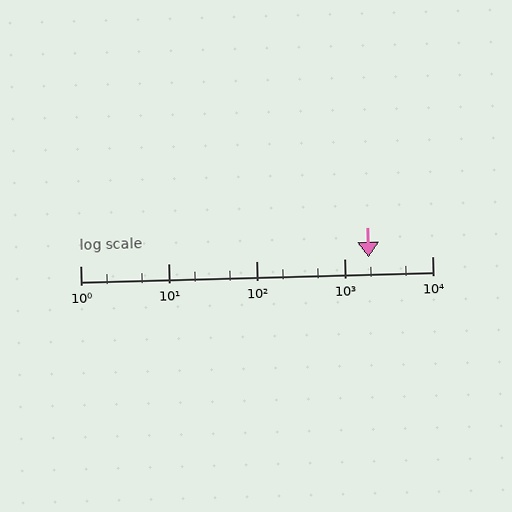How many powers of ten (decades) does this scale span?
The scale spans 4 decades, from 1 to 10000.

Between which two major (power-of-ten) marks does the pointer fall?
The pointer is between 1000 and 10000.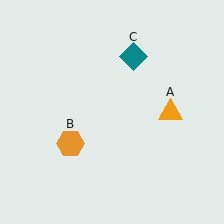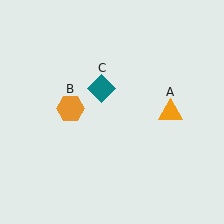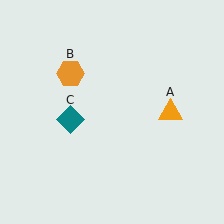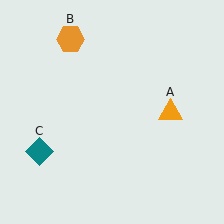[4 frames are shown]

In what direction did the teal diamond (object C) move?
The teal diamond (object C) moved down and to the left.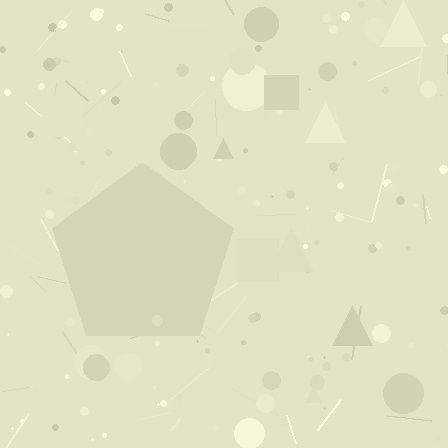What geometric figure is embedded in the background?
A pentagon is embedded in the background.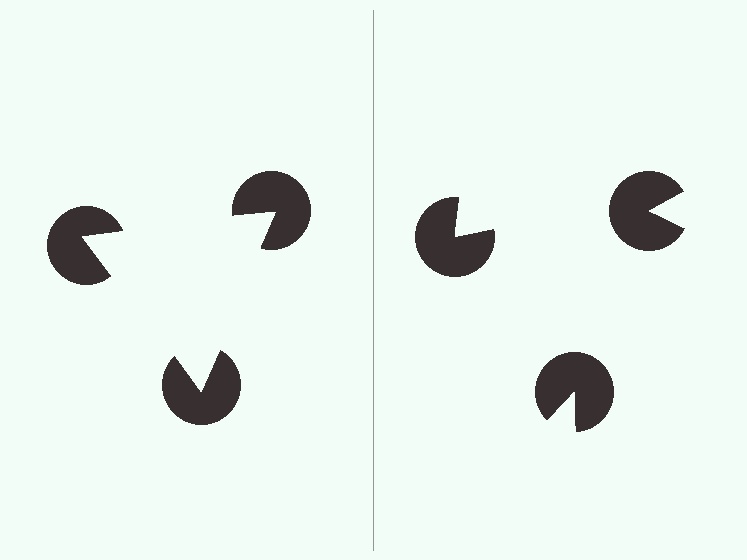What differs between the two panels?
The pac-man discs are positioned identically on both sides; only the wedge orientations differ. On the left they align to a triangle; on the right they are misaligned.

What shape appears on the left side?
An illusory triangle.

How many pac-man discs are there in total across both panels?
6 — 3 on each side.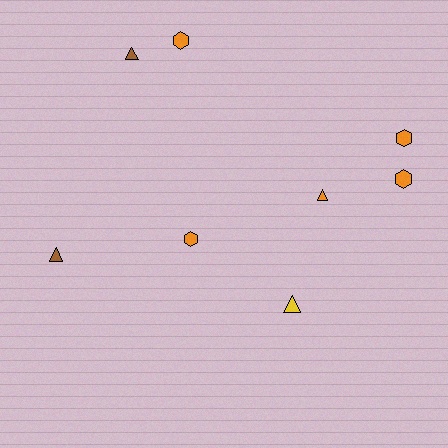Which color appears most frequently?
Orange, with 5 objects.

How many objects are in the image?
There are 8 objects.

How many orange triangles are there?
There is 1 orange triangle.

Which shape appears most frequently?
Hexagon, with 4 objects.